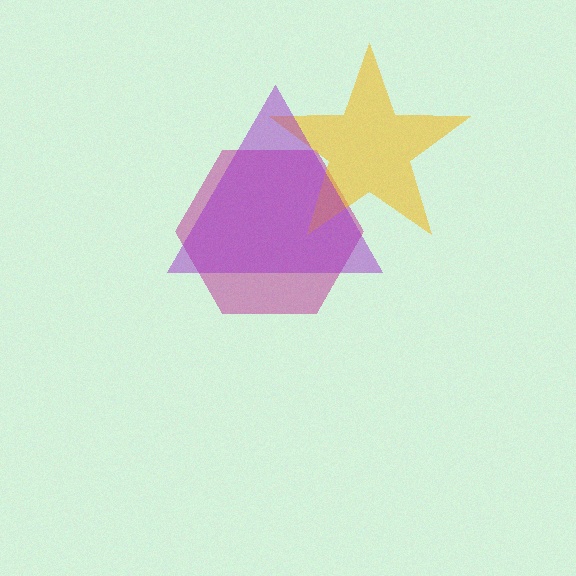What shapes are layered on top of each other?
The layered shapes are: a magenta hexagon, a yellow star, a purple triangle.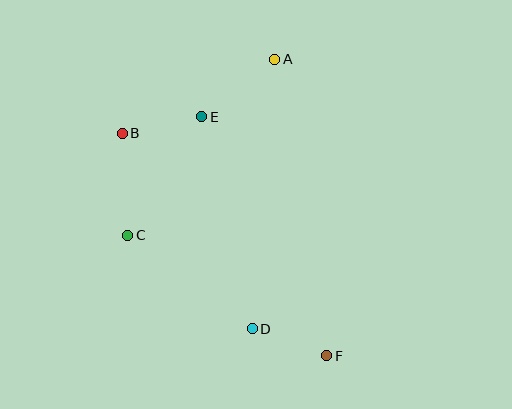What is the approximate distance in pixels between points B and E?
The distance between B and E is approximately 81 pixels.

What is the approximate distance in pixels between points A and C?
The distance between A and C is approximately 229 pixels.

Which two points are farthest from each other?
Points B and F are farthest from each other.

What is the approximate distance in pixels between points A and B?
The distance between A and B is approximately 170 pixels.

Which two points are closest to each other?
Points D and F are closest to each other.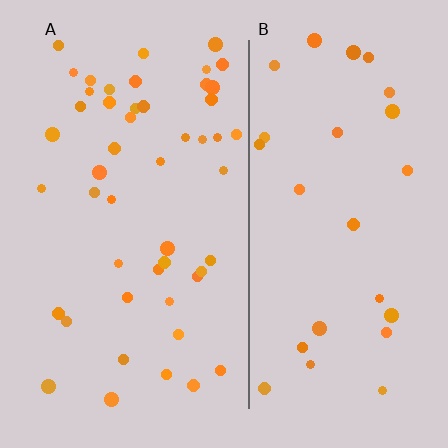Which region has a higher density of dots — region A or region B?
A (the left).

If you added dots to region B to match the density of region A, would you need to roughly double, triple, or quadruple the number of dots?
Approximately double.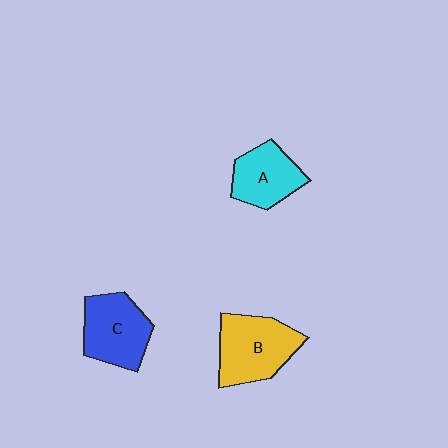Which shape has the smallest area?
Shape A (cyan).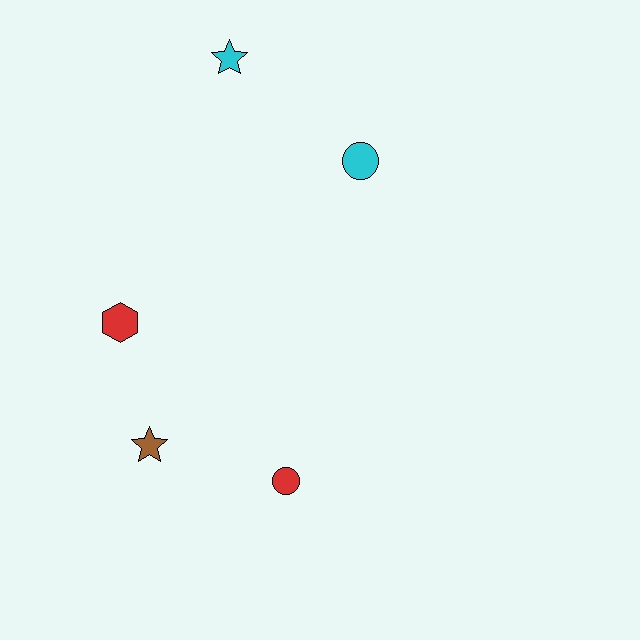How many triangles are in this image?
There are no triangles.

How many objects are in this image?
There are 5 objects.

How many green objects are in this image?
There are no green objects.